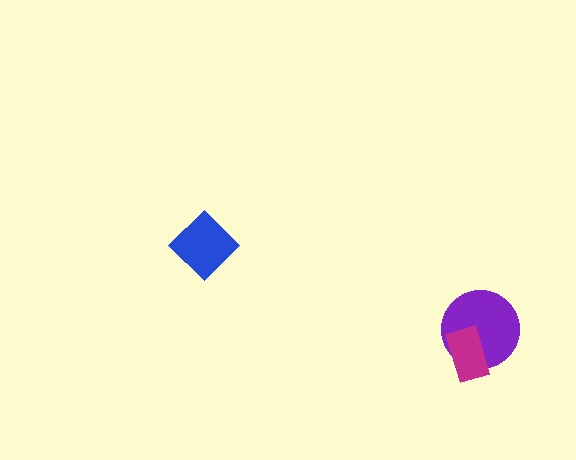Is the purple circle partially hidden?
Yes, it is partially covered by another shape.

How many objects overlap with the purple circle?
1 object overlaps with the purple circle.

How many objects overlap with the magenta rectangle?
1 object overlaps with the magenta rectangle.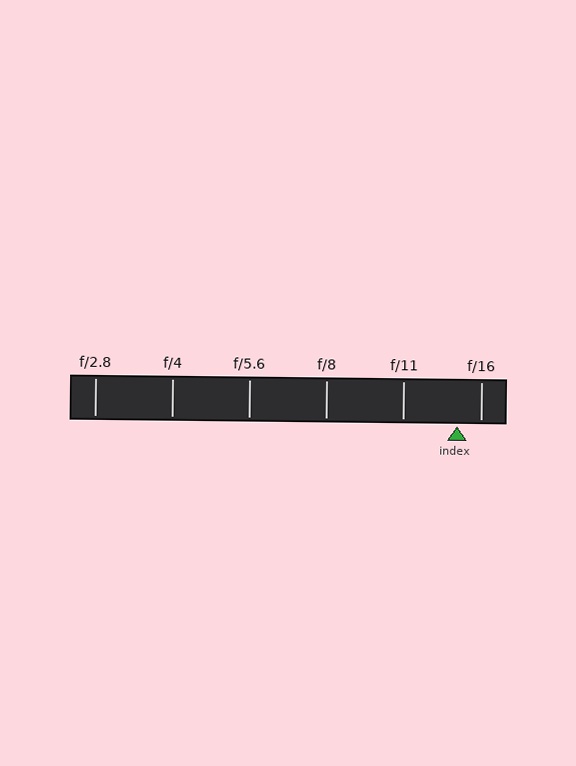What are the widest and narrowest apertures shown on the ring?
The widest aperture shown is f/2.8 and the narrowest is f/16.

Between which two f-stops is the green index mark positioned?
The index mark is between f/11 and f/16.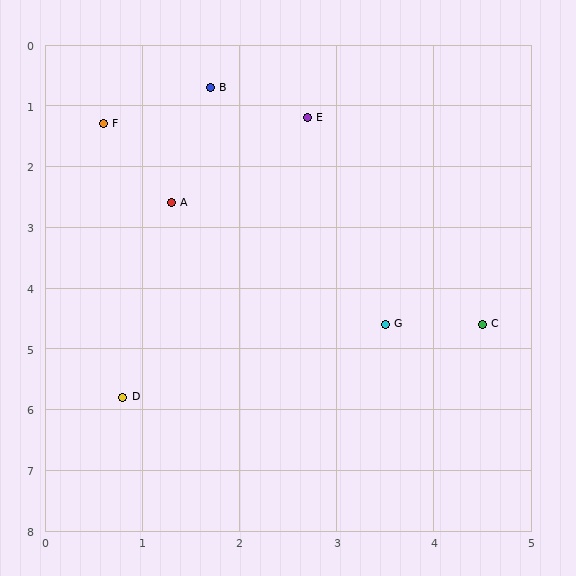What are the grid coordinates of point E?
Point E is at approximately (2.7, 1.2).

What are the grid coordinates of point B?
Point B is at approximately (1.7, 0.7).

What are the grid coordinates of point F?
Point F is at approximately (0.6, 1.3).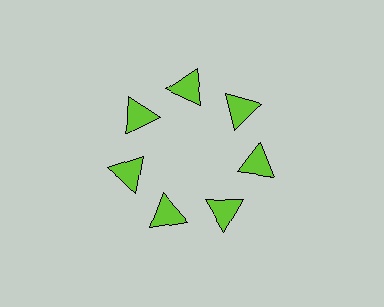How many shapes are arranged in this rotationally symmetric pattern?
There are 7 shapes, arranged in 7 groups of 1.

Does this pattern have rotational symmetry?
Yes, this pattern has 7-fold rotational symmetry. It looks the same after rotating 51 degrees around the center.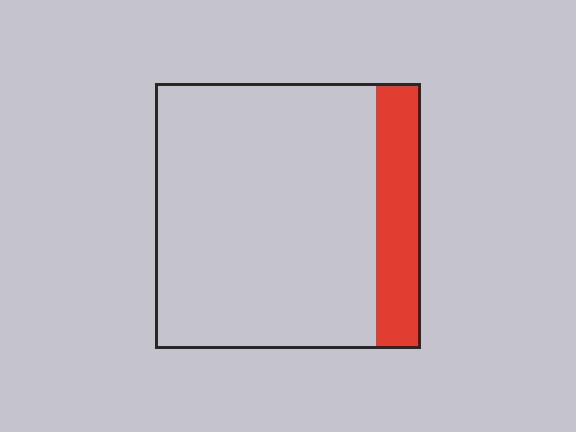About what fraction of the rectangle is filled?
About one sixth (1/6).